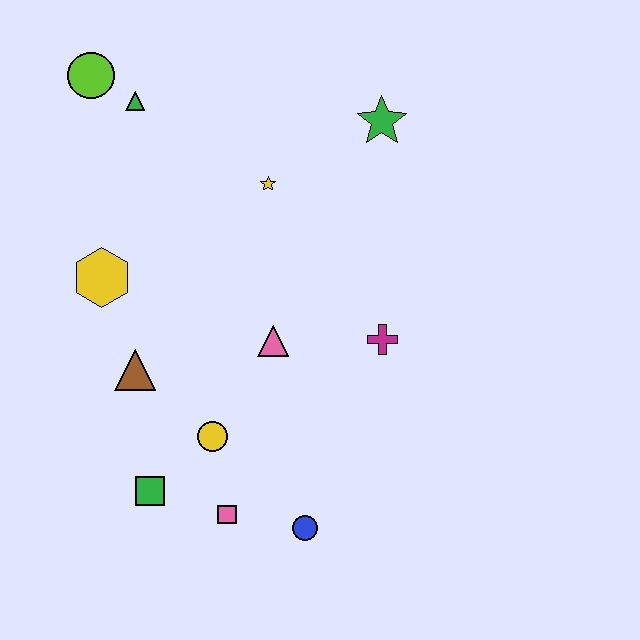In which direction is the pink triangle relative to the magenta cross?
The pink triangle is to the left of the magenta cross.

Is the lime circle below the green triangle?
No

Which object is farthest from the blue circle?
The lime circle is farthest from the blue circle.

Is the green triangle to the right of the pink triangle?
No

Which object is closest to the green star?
The yellow star is closest to the green star.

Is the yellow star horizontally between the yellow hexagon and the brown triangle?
No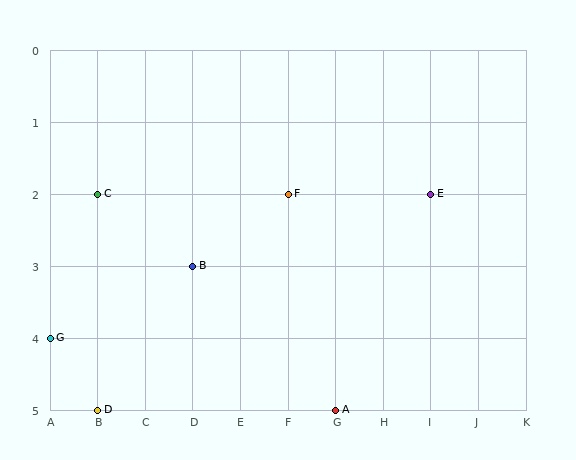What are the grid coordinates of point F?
Point F is at grid coordinates (F, 2).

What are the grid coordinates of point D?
Point D is at grid coordinates (B, 5).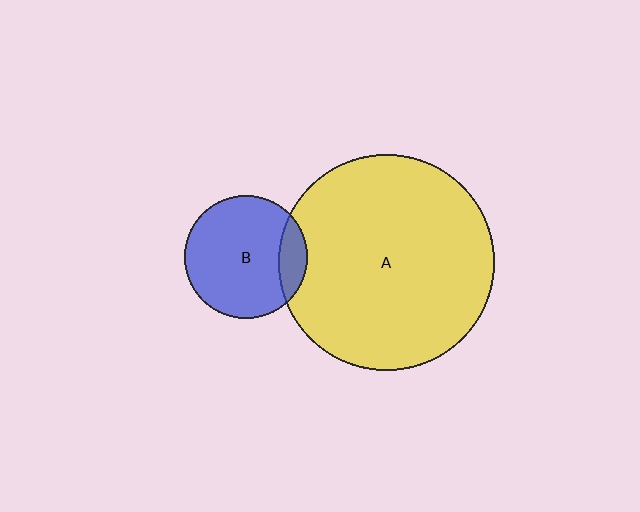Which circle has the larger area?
Circle A (yellow).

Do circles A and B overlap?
Yes.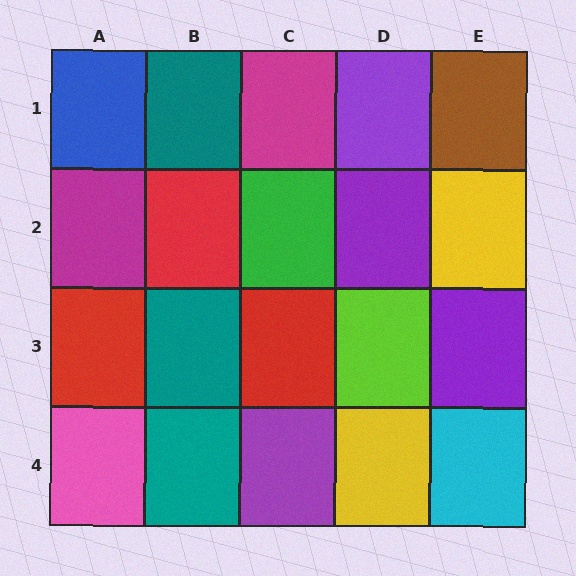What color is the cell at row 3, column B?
Teal.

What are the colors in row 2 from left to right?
Magenta, red, green, purple, yellow.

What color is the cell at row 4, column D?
Yellow.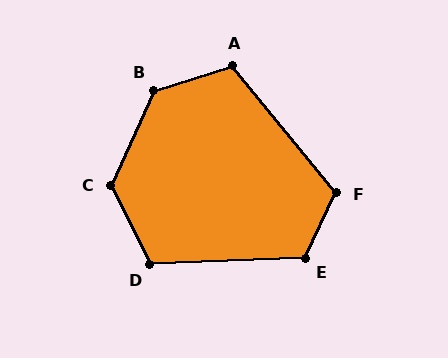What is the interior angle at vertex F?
Approximately 115 degrees (obtuse).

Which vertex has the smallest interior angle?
A, at approximately 112 degrees.